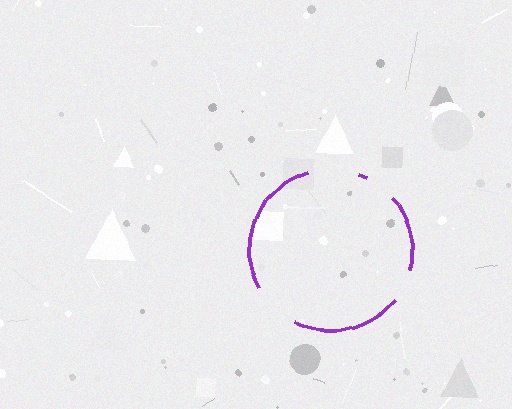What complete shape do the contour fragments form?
The contour fragments form a circle.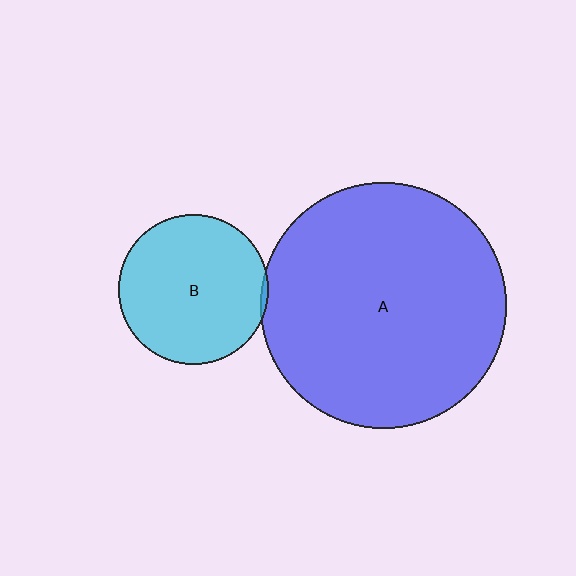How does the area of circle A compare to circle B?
Approximately 2.7 times.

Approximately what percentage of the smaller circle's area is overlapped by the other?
Approximately 5%.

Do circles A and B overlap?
Yes.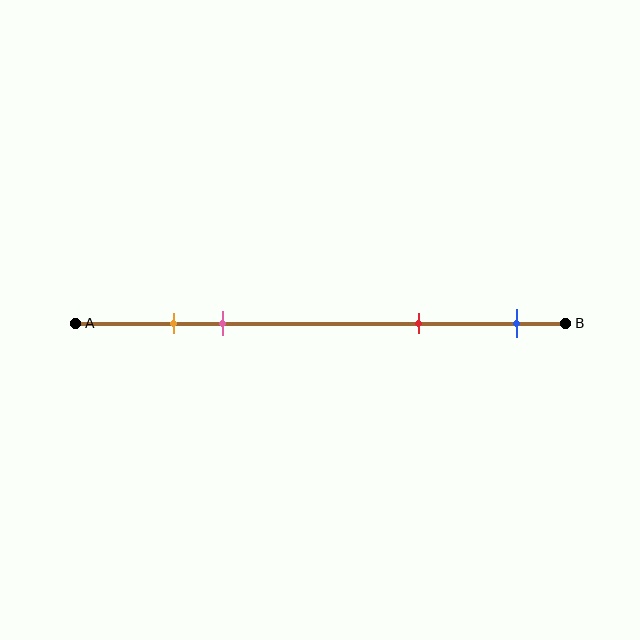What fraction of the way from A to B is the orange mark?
The orange mark is approximately 20% (0.2) of the way from A to B.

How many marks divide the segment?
There are 4 marks dividing the segment.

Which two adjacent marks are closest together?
The orange and pink marks are the closest adjacent pair.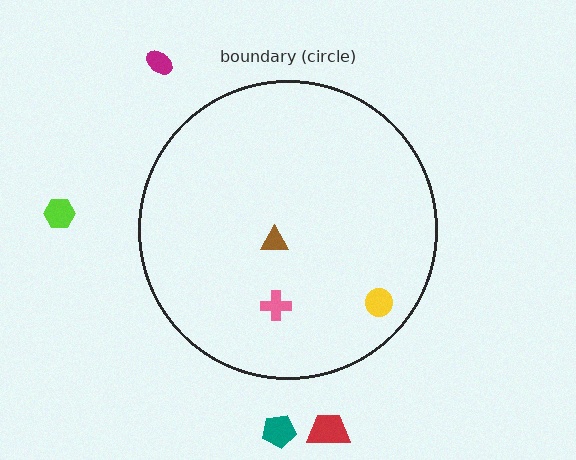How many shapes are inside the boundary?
3 inside, 4 outside.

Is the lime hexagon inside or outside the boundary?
Outside.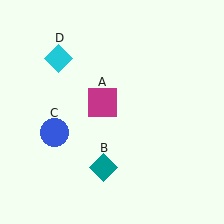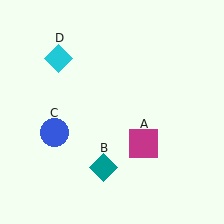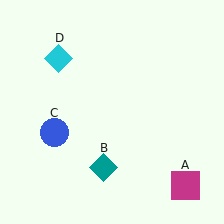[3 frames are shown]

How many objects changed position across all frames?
1 object changed position: magenta square (object A).